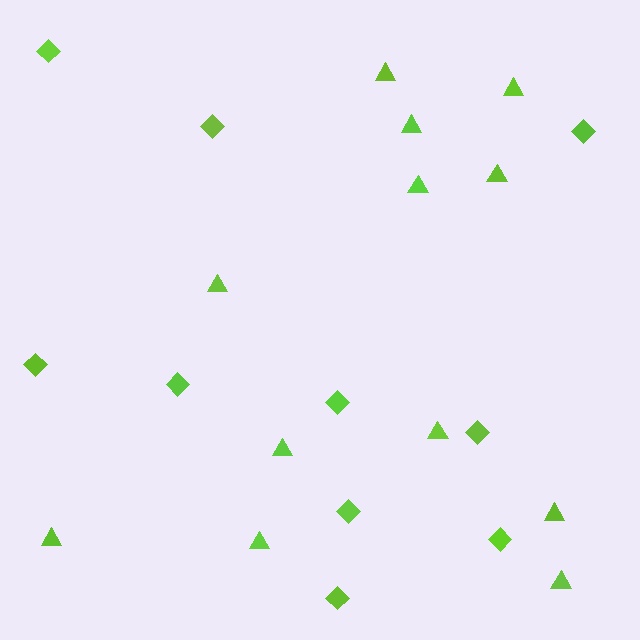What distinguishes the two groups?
There are 2 groups: one group of diamonds (10) and one group of triangles (12).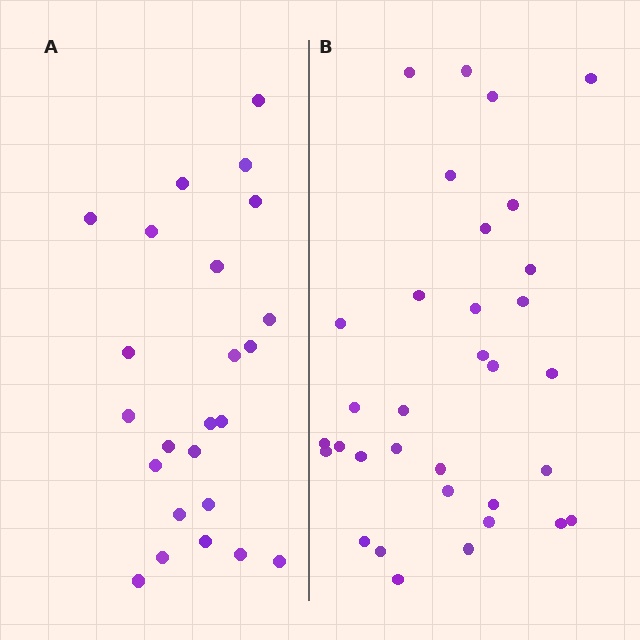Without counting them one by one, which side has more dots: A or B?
Region B (the right region) has more dots.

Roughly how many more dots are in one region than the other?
Region B has roughly 8 or so more dots than region A.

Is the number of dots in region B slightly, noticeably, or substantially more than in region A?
Region B has noticeably more, but not dramatically so. The ratio is roughly 1.4 to 1.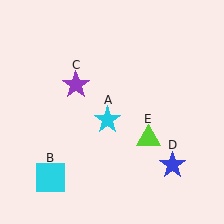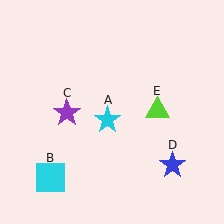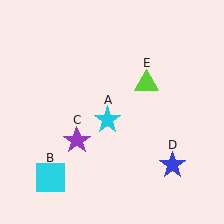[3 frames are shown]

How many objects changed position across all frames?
2 objects changed position: purple star (object C), lime triangle (object E).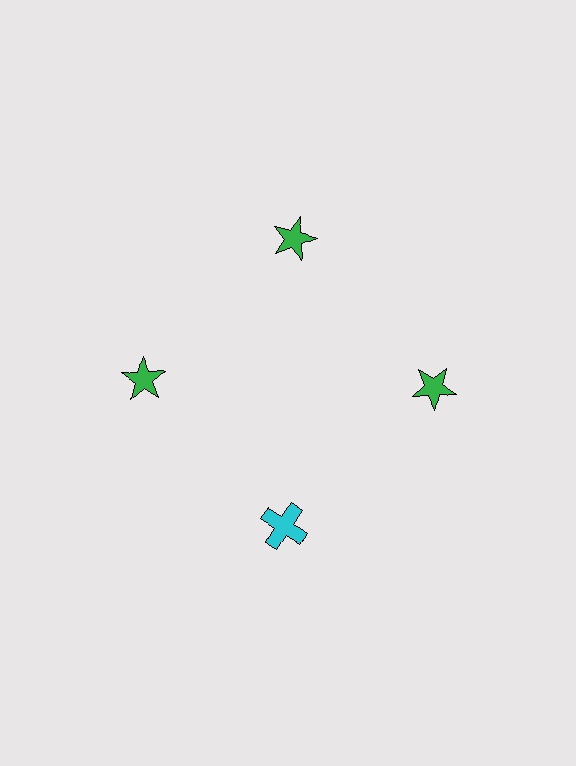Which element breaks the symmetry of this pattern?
The cyan cross at roughly the 6 o'clock position breaks the symmetry. All other shapes are green stars.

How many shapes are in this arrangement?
There are 4 shapes arranged in a ring pattern.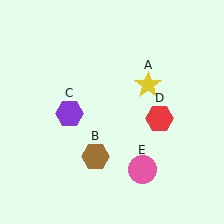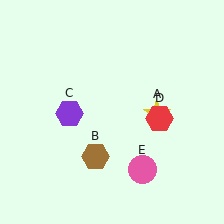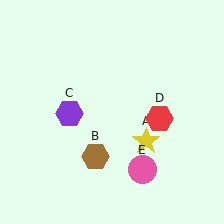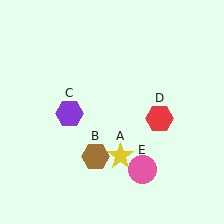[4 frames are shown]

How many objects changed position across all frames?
1 object changed position: yellow star (object A).